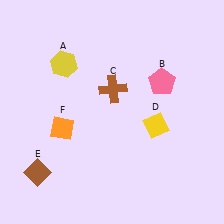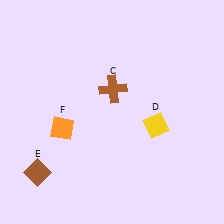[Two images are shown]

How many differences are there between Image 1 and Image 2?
There are 2 differences between the two images.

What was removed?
The yellow hexagon (A), the pink pentagon (B) were removed in Image 2.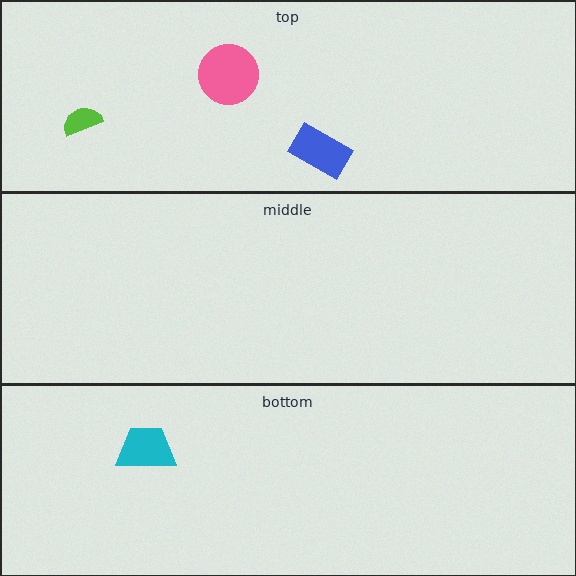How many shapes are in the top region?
3.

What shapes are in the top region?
The blue rectangle, the lime semicircle, the pink circle.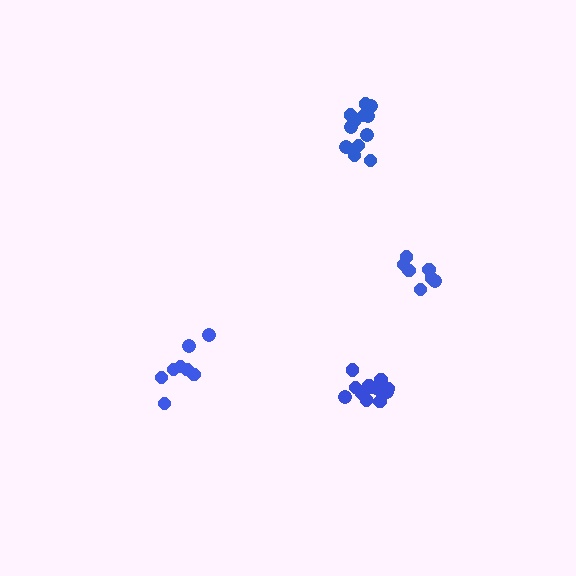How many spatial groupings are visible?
There are 4 spatial groupings.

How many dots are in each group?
Group 1: 8 dots, Group 2: 12 dots, Group 3: 7 dots, Group 4: 13 dots (40 total).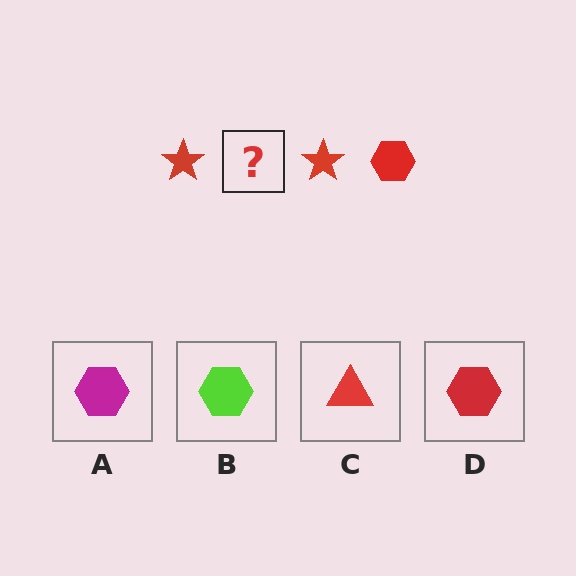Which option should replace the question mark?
Option D.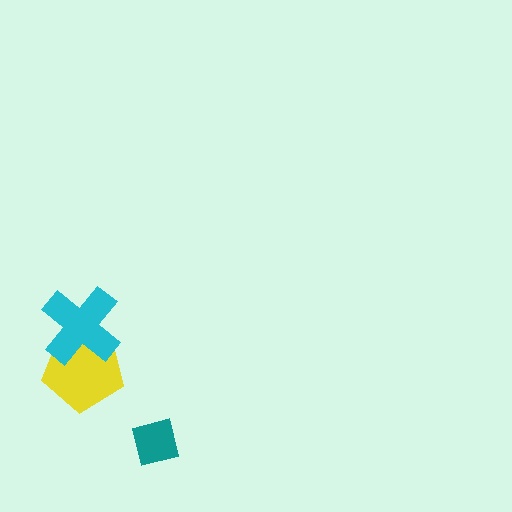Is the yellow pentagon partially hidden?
Yes, it is partially covered by another shape.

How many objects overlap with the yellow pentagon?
1 object overlaps with the yellow pentagon.